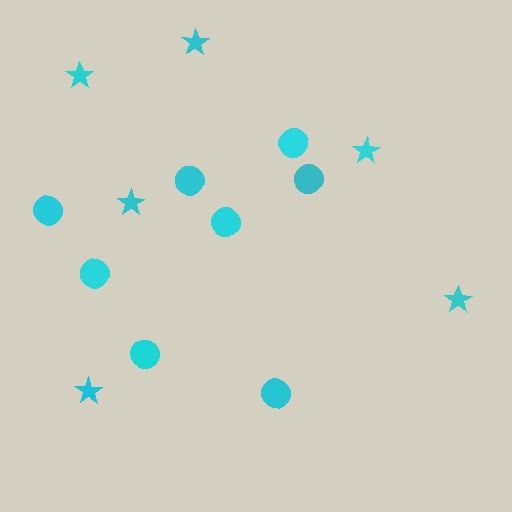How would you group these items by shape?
There are 2 groups: one group of circles (8) and one group of stars (6).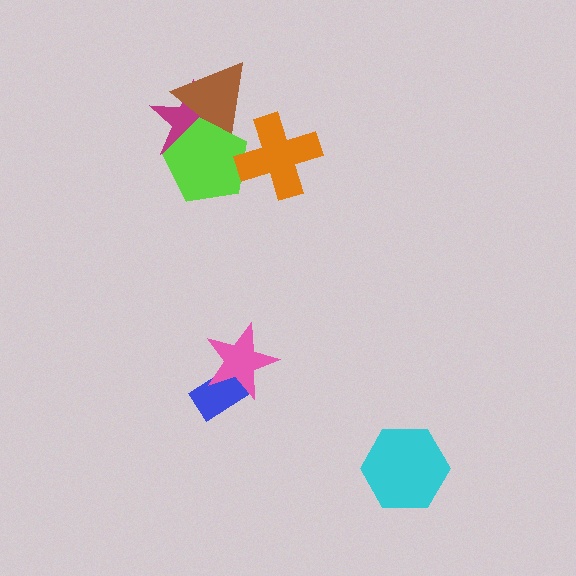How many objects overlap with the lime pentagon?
3 objects overlap with the lime pentagon.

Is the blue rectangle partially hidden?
Yes, it is partially covered by another shape.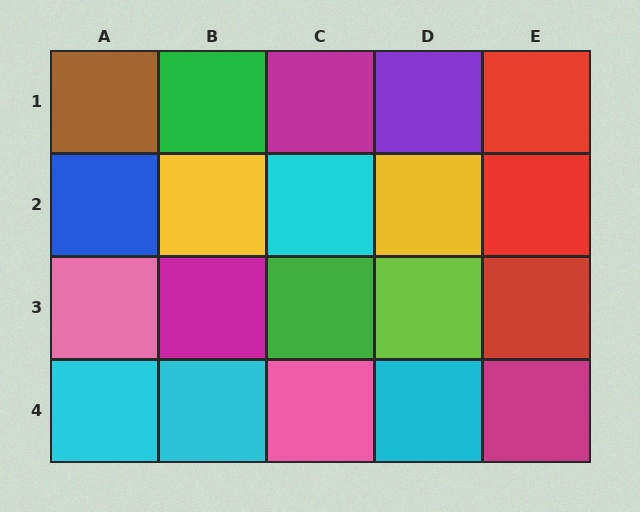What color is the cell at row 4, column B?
Cyan.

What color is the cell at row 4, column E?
Magenta.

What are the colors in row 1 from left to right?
Brown, green, magenta, purple, red.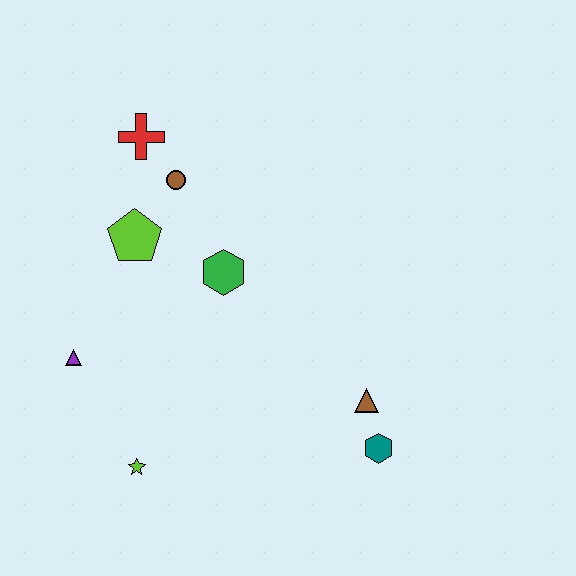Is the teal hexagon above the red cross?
No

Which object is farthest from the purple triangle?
The teal hexagon is farthest from the purple triangle.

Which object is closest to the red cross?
The brown circle is closest to the red cross.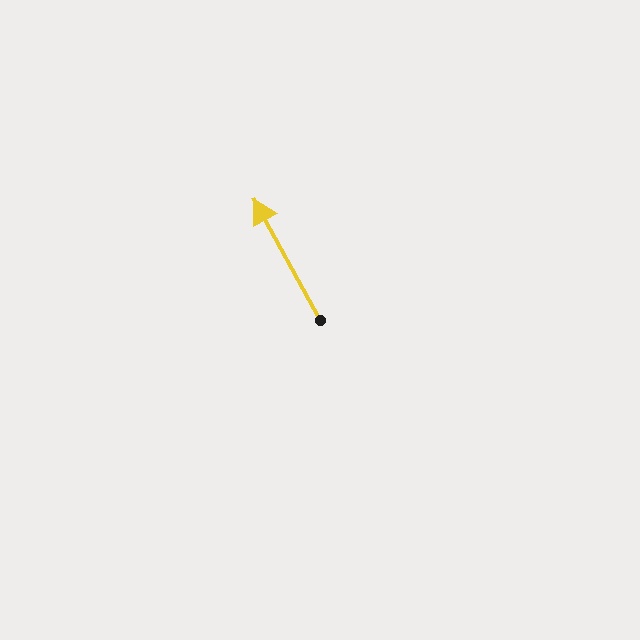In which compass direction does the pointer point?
Northwest.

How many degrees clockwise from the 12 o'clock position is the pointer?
Approximately 331 degrees.